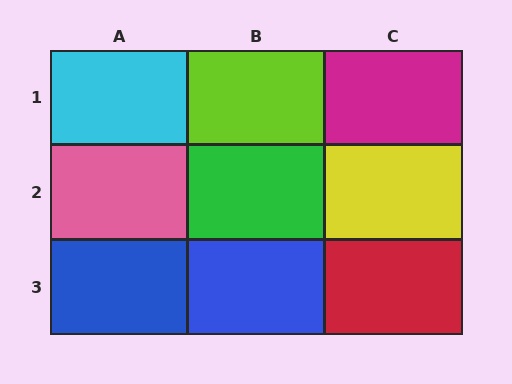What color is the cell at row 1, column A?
Cyan.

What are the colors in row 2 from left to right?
Pink, green, yellow.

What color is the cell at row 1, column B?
Lime.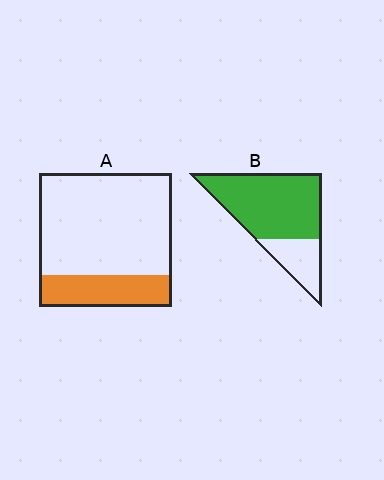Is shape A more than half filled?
No.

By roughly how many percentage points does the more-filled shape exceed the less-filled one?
By roughly 50 percentage points (B over A).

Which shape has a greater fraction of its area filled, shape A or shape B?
Shape B.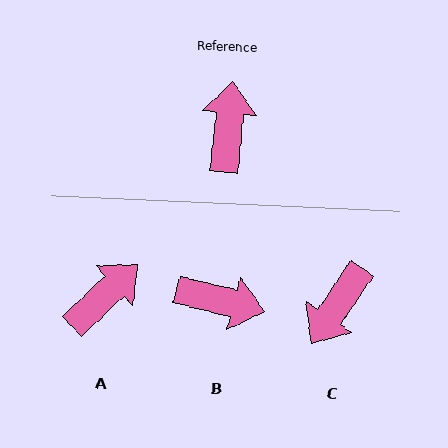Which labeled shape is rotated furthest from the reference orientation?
C, about 152 degrees away.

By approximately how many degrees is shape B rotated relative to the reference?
Approximately 98 degrees clockwise.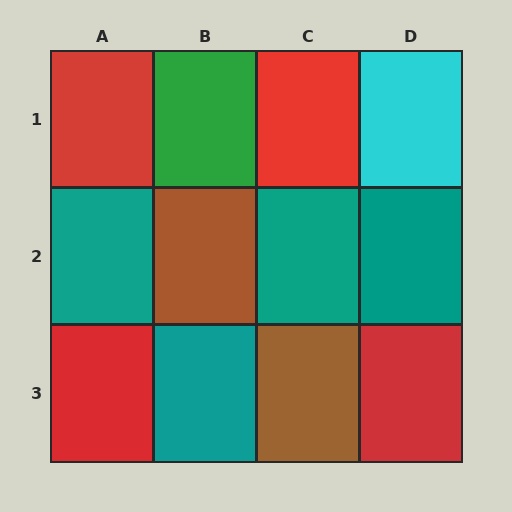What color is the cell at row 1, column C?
Red.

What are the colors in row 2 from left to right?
Teal, brown, teal, teal.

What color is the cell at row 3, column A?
Red.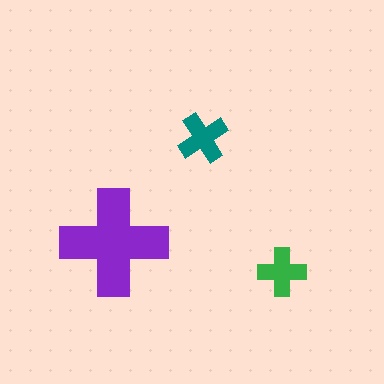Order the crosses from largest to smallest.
the purple one, the teal one, the green one.